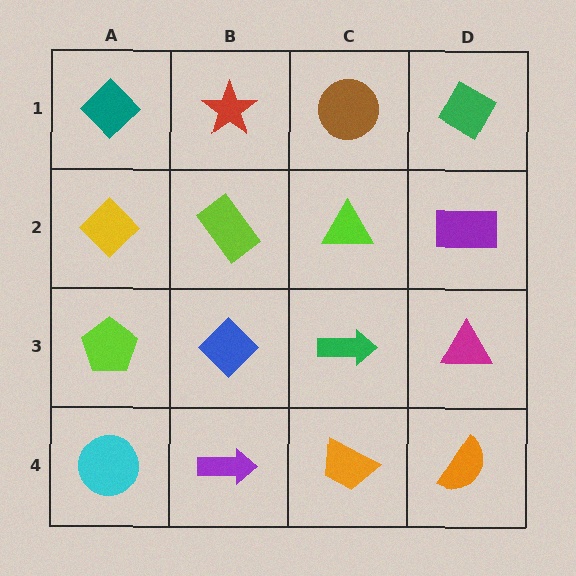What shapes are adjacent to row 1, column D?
A purple rectangle (row 2, column D), a brown circle (row 1, column C).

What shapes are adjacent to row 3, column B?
A lime rectangle (row 2, column B), a purple arrow (row 4, column B), a lime pentagon (row 3, column A), a green arrow (row 3, column C).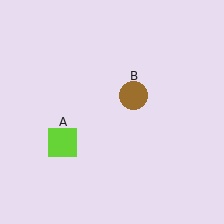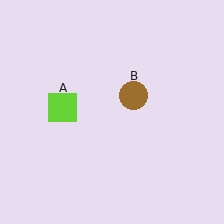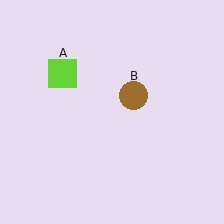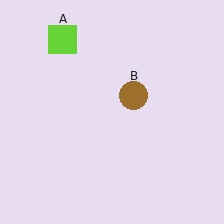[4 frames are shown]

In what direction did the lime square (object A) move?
The lime square (object A) moved up.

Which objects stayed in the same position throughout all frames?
Brown circle (object B) remained stationary.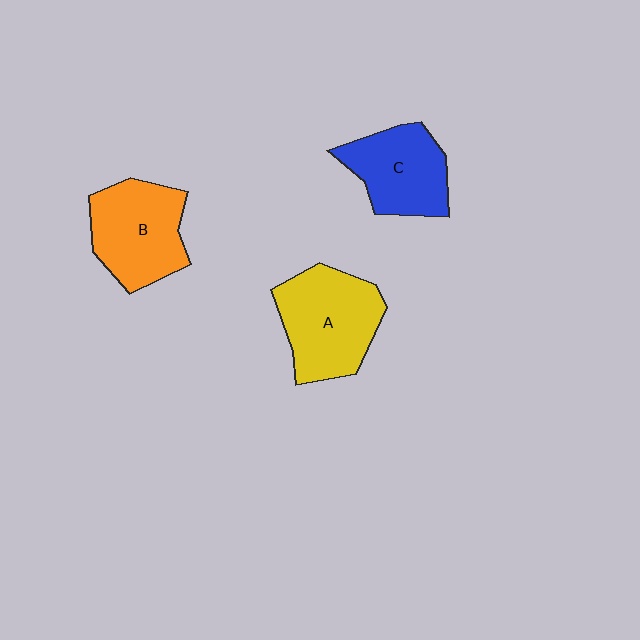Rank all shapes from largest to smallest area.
From largest to smallest: A (yellow), B (orange), C (blue).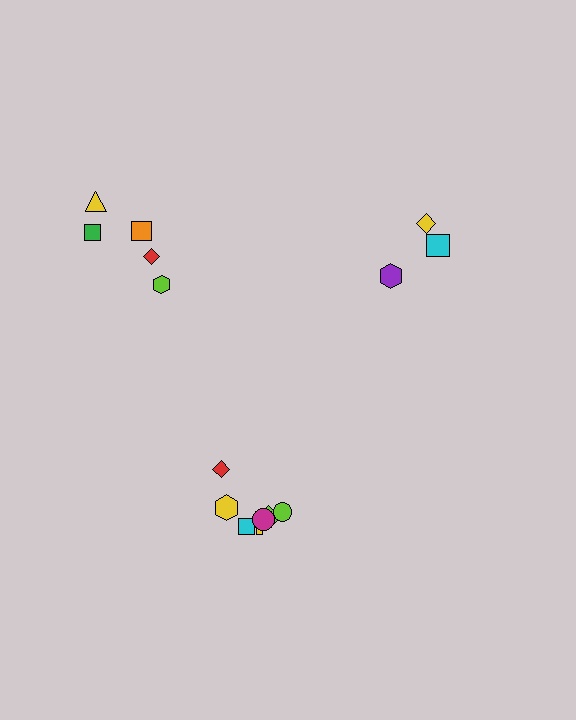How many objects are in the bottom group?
There are 7 objects.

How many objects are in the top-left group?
There are 5 objects.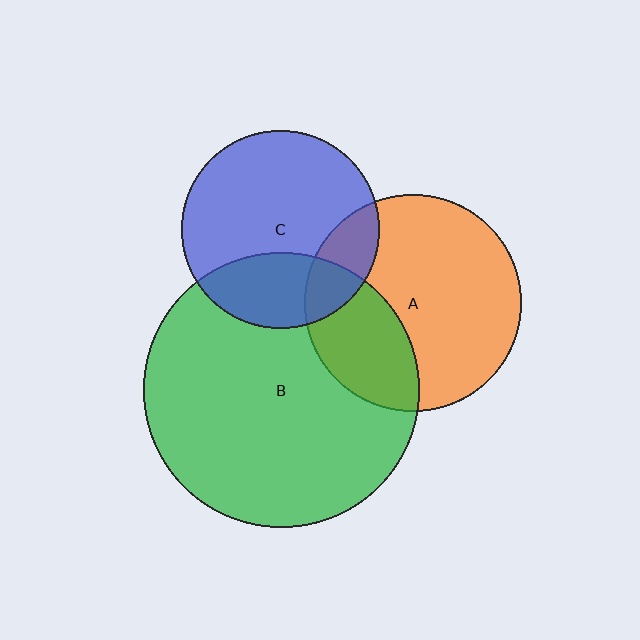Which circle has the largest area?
Circle B (green).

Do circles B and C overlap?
Yes.